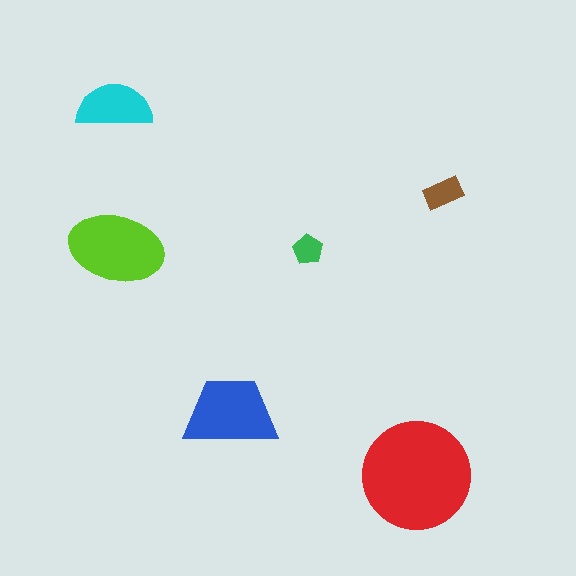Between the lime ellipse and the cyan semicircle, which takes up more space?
The lime ellipse.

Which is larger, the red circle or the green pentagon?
The red circle.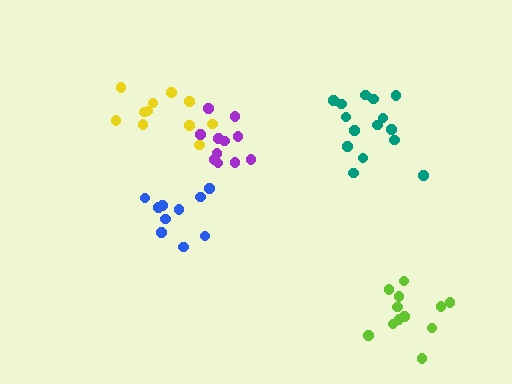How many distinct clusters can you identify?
There are 5 distinct clusters.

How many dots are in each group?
Group 1: 11 dots, Group 2: 11 dots, Group 3: 10 dots, Group 4: 15 dots, Group 5: 12 dots (59 total).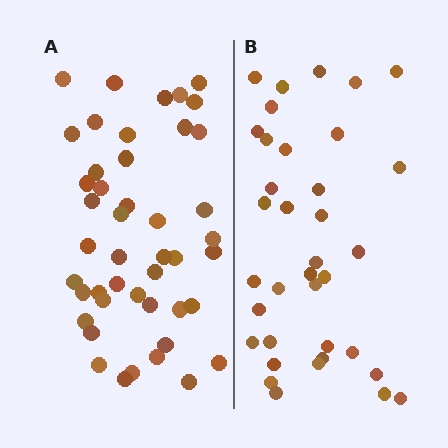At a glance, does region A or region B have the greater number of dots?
Region A (the left region) has more dots.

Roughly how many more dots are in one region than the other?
Region A has roughly 8 or so more dots than region B.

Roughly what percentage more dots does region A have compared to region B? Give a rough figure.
About 25% more.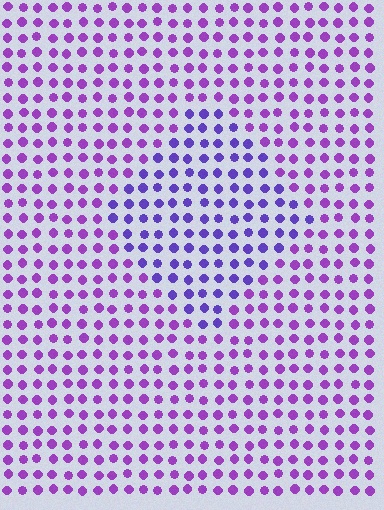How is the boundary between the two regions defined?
The boundary is defined purely by a slight shift in hue (about 29 degrees). Spacing, size, and orientation are identical on both sides.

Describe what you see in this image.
The image is filled with small purple elements in a uniform arrangement. A diamond-shaped region is visible where the elements are tinted to a slightly different hue, forming a subtle color boundary.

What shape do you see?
I see a diamond.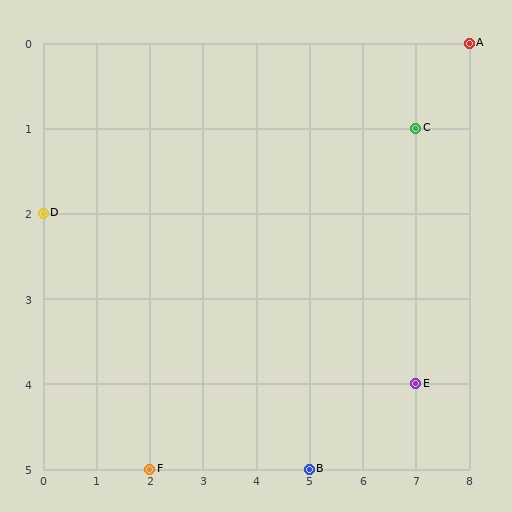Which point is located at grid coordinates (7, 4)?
Point E is at (7, 4).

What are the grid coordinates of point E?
Point E is at grid coordinates (7, 4).